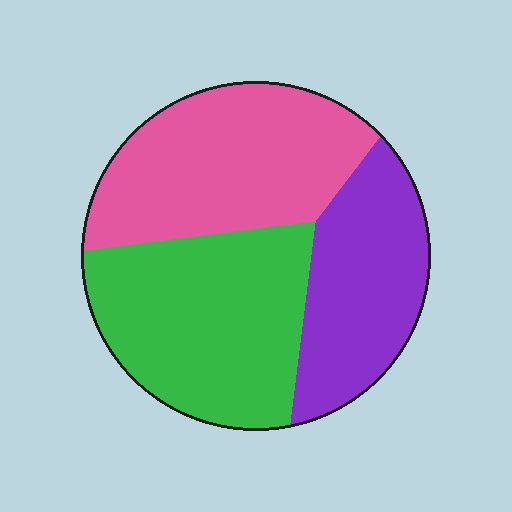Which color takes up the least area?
Purple, at roughly 25%.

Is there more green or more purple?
Green.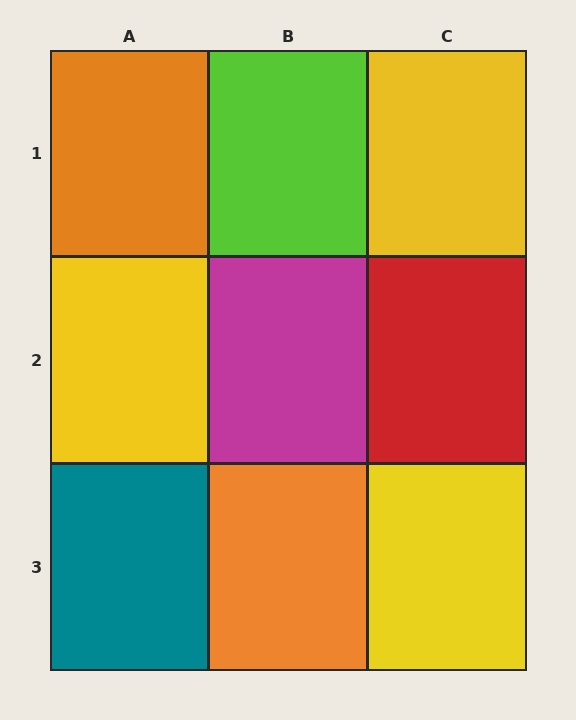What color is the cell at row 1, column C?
Yellow.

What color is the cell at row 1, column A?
Orange.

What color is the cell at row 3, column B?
Orange.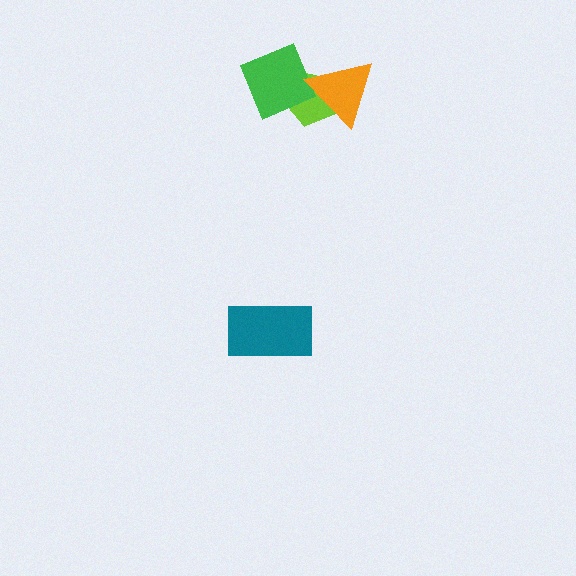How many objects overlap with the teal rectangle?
0 objects overlap with the teal rectangle.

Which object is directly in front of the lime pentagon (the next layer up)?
The green diamond is directly in front of the lime pentagon.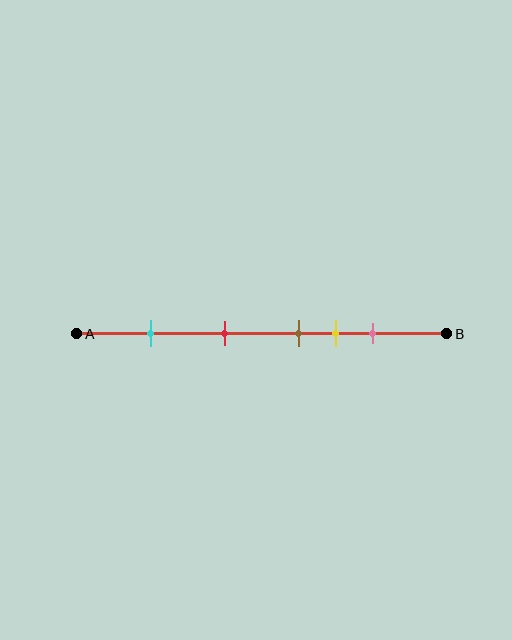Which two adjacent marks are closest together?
The brown and yellow marks are the closest adjacent pair.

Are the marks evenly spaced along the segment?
No, the marks are not evenly spaced.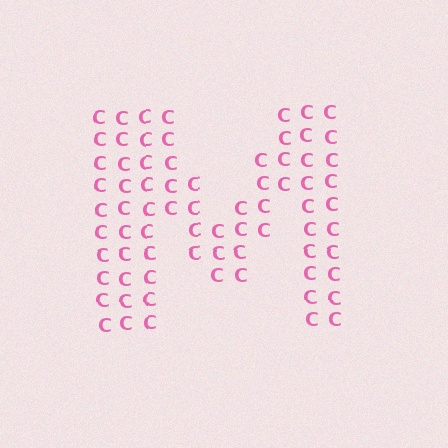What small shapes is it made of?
It is made of small letter C's.